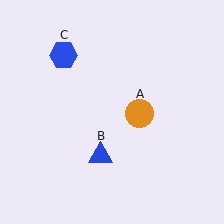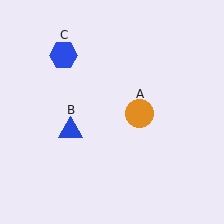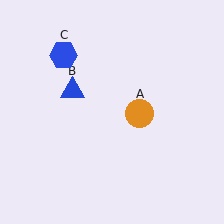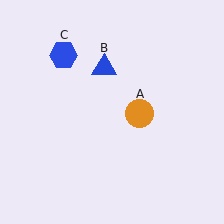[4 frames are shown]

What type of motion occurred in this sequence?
The blue triangle (object B) rotated clockwise around the center of the scene.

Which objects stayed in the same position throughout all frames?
Orange circle (object A) and blue hexagon (object C) remained stationary.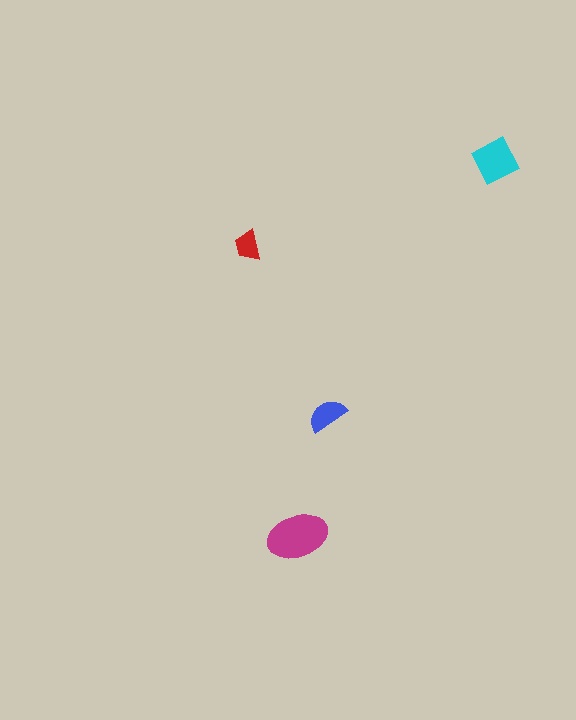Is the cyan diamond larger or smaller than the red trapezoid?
Larger.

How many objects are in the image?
There are 4 objects in the image.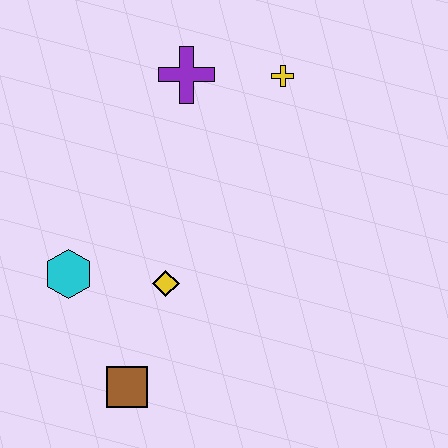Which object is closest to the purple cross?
The yellow cross is closest to the purple cross.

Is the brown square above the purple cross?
No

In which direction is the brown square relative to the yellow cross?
The brown square is below the yellow cross.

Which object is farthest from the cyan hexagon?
The yellow cross is farthest from the cyan hexagon.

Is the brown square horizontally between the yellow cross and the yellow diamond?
No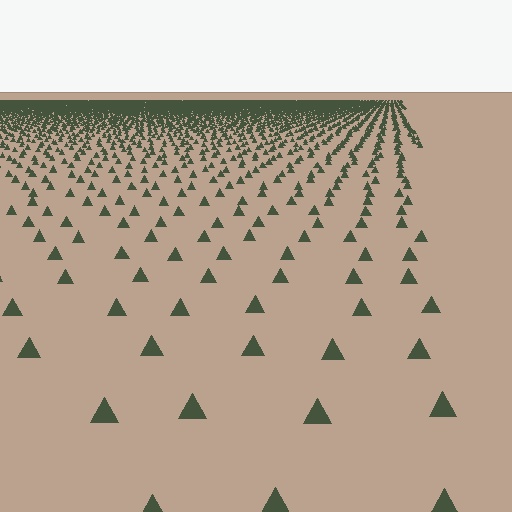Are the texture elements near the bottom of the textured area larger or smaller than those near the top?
Larger. Near the bottom, elements are closer to the viewer and appear at a bigger on-screen size.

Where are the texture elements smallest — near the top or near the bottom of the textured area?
Near the top.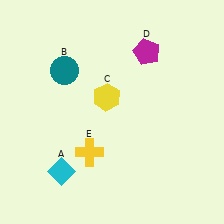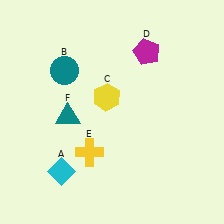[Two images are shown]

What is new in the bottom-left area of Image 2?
A teal triangle (F) was added in the bottom-left area of Image 2.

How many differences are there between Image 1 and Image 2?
There is 1 difference between the two images.